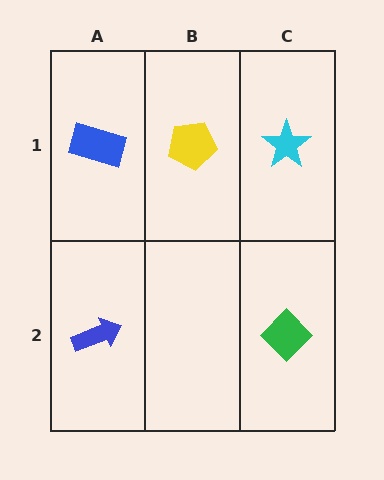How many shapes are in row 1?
3 shapes.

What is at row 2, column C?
A green diamond.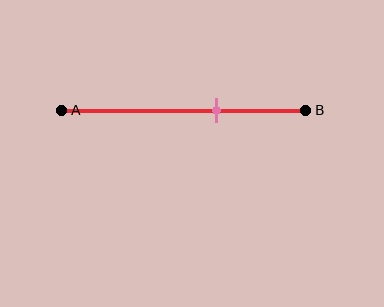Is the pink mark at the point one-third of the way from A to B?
No, the mark is at about 65% from A, not at the 33% one-third point.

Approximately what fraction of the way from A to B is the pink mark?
The pink mark is approximately 65% of the way from A to B.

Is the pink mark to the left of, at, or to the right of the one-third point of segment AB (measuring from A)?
The pink mark is to the right of the one-third point of segment AB.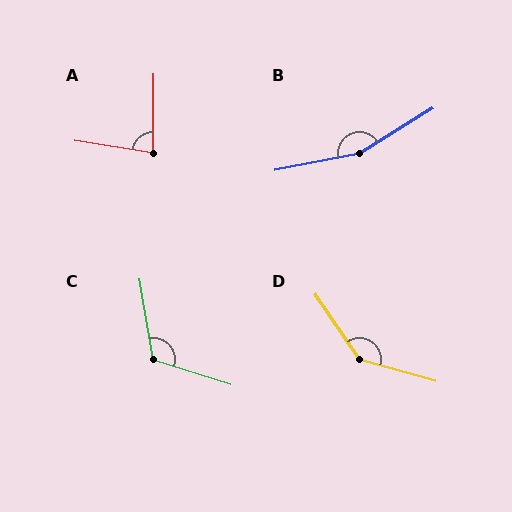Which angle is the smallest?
A, at approximately 81 degrees.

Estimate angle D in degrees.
Approximately 140 degrees.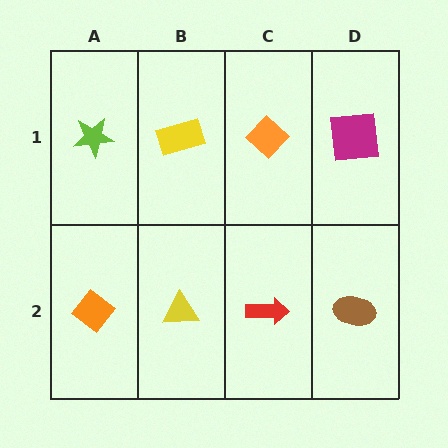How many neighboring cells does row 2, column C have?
3.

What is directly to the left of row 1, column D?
An orange diamond.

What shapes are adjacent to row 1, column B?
A yellow triangle (row 2, column B), a lime star (row 1, column A), an orange diamond (row 1, column C).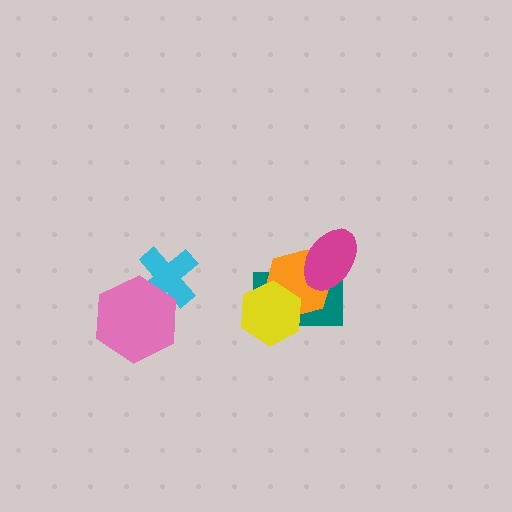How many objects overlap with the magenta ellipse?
2 objects overlap with the magenta ellipse.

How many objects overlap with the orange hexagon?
3 objects overlap with the orange hexagon.